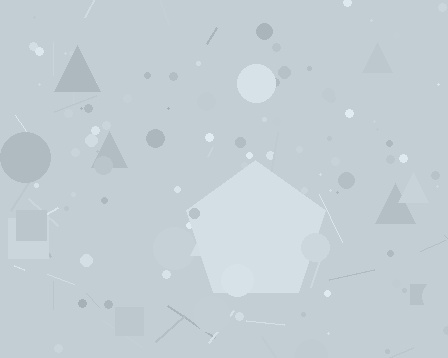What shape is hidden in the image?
A pentagon is hidden in the image.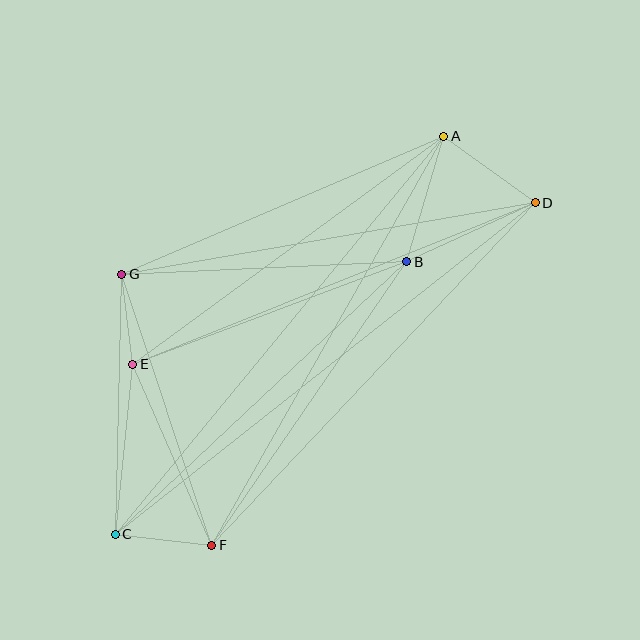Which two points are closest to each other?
Points E and G are closest to each other.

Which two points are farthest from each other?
Points C and D are farthest from each other.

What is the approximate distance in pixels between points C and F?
The distance between C and F is approximately 97 pixels.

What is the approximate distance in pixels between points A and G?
The distance between A and G is approximately 350 pixels.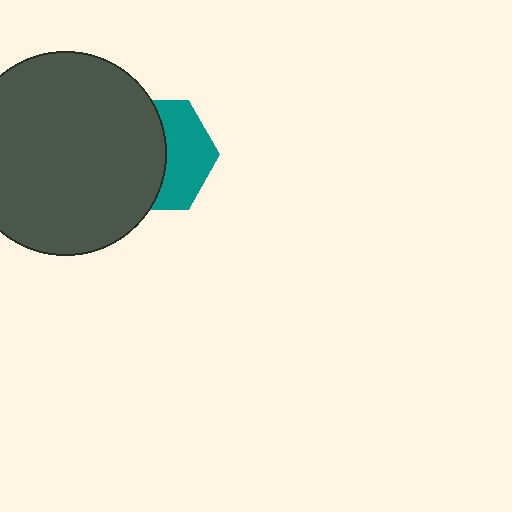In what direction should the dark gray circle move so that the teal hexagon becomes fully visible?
The dark gray circle should move left. That is the shortest direction to clear the overlap and leave the teal hexagon fully visible.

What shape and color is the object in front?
The object in front is a dark gray circle.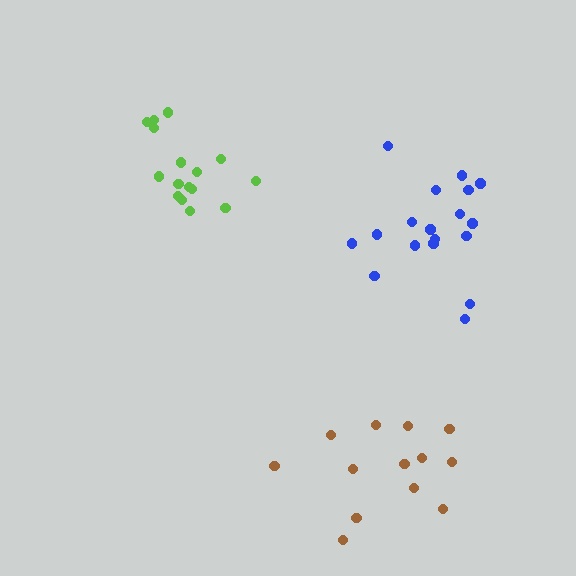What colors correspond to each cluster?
The clusters are colored: lime, blue, brown.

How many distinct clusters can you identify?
There are 3 distinct clusters.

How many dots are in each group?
Group 1: 16 dots, Group 2: 18 dots, Group 3: 13 dots (47 total).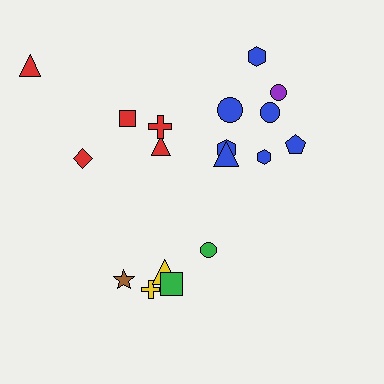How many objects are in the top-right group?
There are 8 objects.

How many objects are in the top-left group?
There are 5 objects.